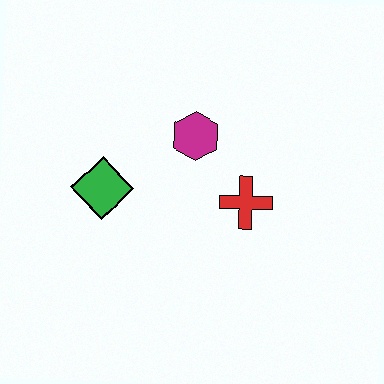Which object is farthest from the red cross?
The green diamond is farthest from the red cross.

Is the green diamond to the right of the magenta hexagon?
No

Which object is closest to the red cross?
The magenta hexagon is closest to the red cross.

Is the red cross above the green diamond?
No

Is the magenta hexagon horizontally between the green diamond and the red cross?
Yes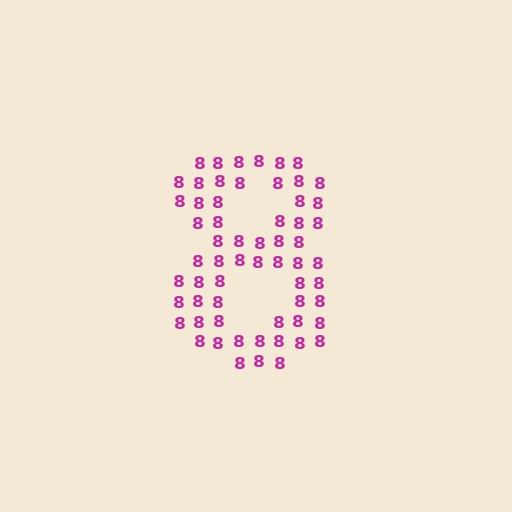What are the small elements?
The small elements are digit 8's.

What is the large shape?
The large shape is the digit 8.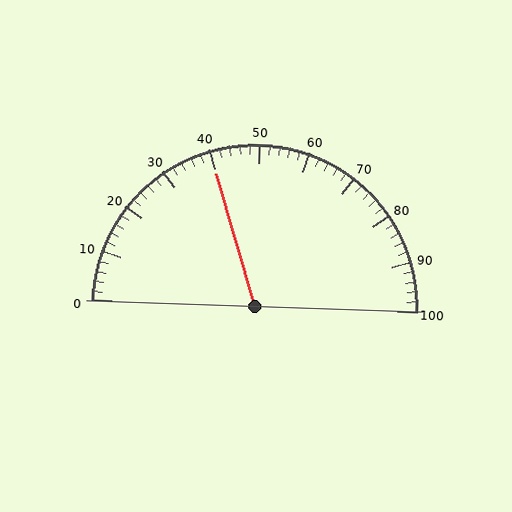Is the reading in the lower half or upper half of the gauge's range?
The reading is in the lower half of the range (0 to 100).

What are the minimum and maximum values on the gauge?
The gauge ranges from 0 to 100.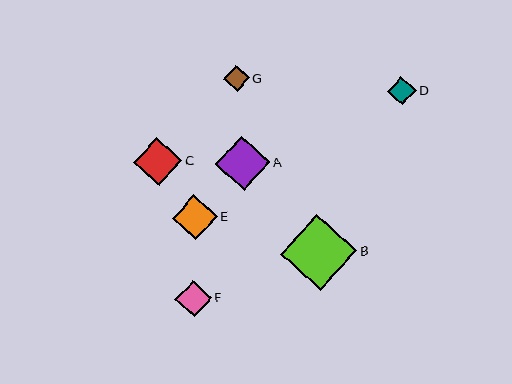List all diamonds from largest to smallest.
From largest to smallest: B, A, C, E, F, D, G.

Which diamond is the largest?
Diamond B is the largest with a size of approximately 77 pixels.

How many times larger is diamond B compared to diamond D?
Diamond B is approximately 2.7 times the size of diamond D.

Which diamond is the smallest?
Diamond G is the smallest with a size of approximately 26 pixels.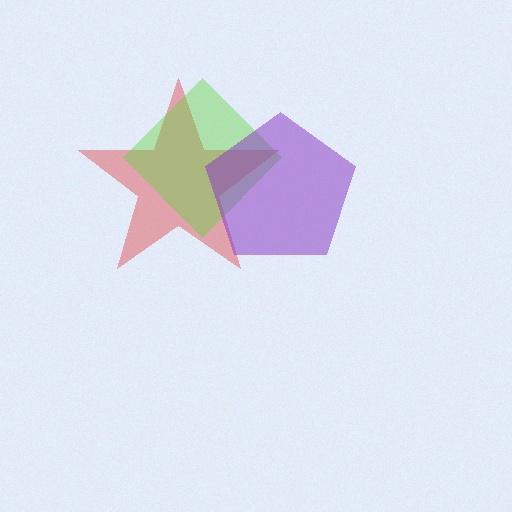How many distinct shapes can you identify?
There are 3 distinct shapes: a red star, a lime diamond, a purple pentagon.